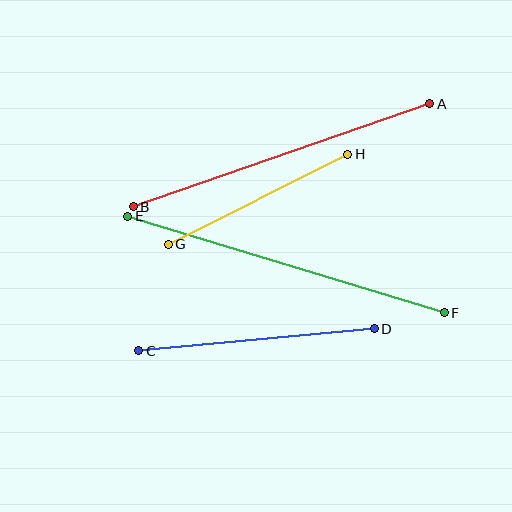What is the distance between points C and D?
The distance is approximately 237 pixels.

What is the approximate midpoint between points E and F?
The midpoint is at approximately (286, 264) pixels.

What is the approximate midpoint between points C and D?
The midpoint is at approximately (256, 340) pixels.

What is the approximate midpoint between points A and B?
The midpoint is at approximately (282, 155) pixels.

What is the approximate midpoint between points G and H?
The midpoint is at approximately (258, 199) pixels.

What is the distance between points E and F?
The distance is approximately 331 pixels.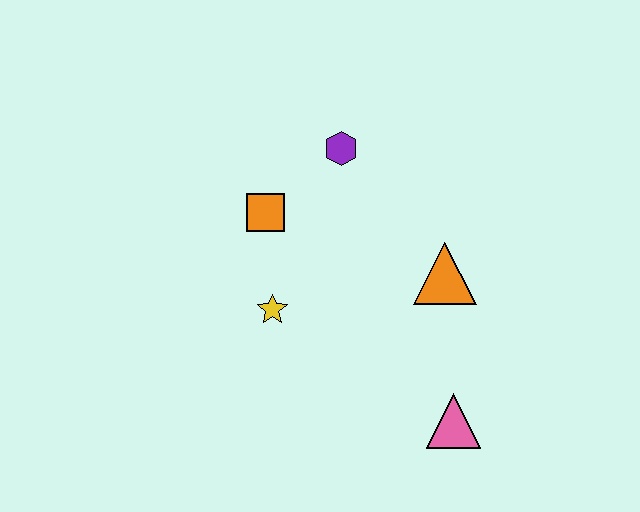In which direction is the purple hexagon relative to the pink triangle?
The purple hexagon is above the pink triangle.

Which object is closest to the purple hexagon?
The orange square is closest to the purple hexagon.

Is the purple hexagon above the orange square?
Yes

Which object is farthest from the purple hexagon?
The pink triangle is farthest from the purple hexagon.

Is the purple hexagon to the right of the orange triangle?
No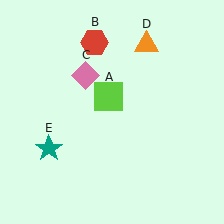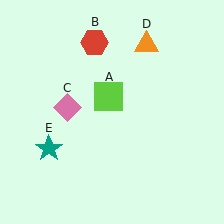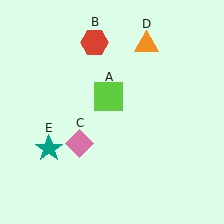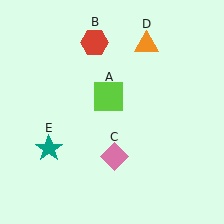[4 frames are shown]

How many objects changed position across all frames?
1 object changed position: pink diamond (object C).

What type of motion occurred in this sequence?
The pink diamond (object C) rotated counterclockwise around the center of the scene.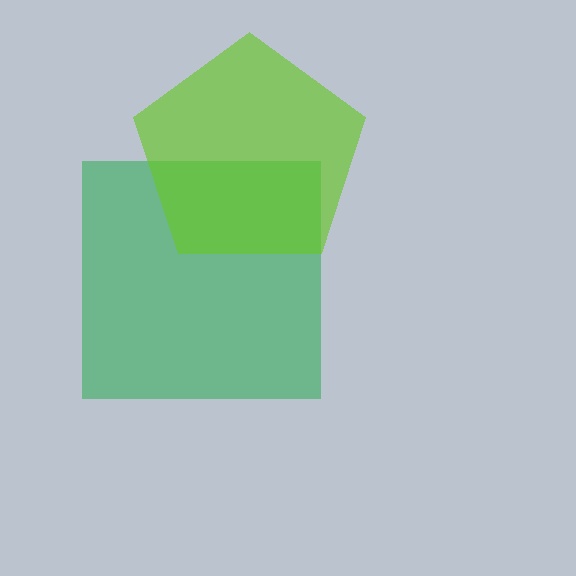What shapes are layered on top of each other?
The layered shapes are: a green square, a lime pentagon.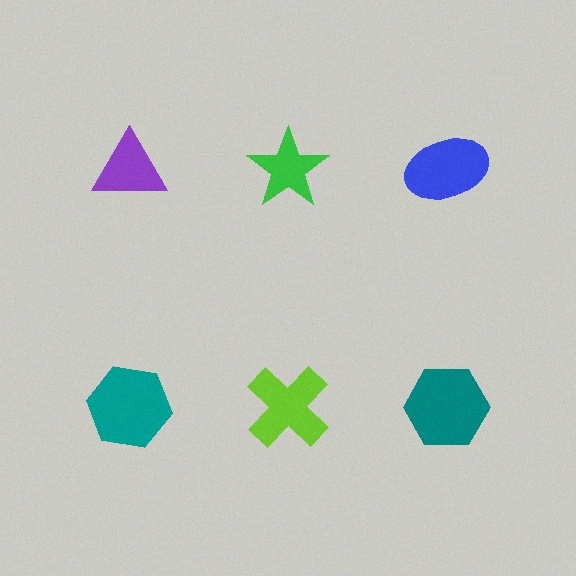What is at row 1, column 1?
A purple triangle.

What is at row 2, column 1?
A teal hexagon.